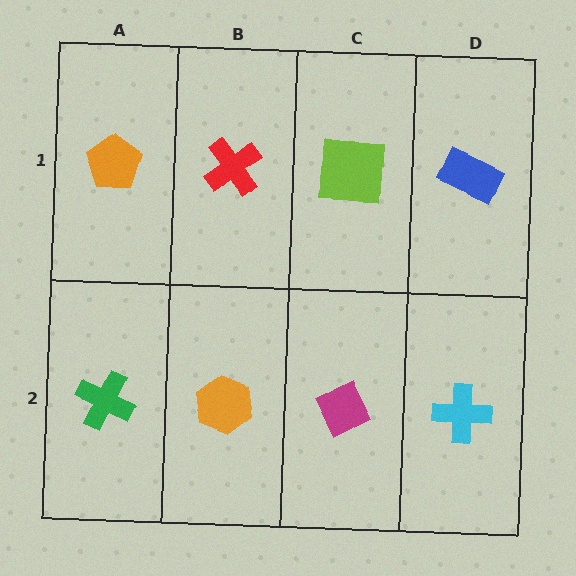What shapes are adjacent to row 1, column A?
A green cross (row 2, column A), a red cross (row 1, column B).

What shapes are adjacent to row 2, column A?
An orange pentagon (row 1, column A), an orange hexagon (row 2, column B).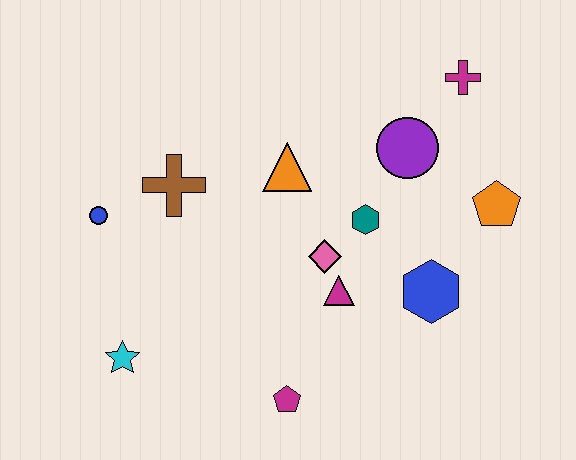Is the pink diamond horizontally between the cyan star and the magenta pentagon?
No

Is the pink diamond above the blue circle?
No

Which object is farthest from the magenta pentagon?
The magenta cross is farthest from the magenta pentagon.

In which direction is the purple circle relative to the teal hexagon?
The purple circle is above the teal hexagon.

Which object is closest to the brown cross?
The blue circle is closest to the brown cross.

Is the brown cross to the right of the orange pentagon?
No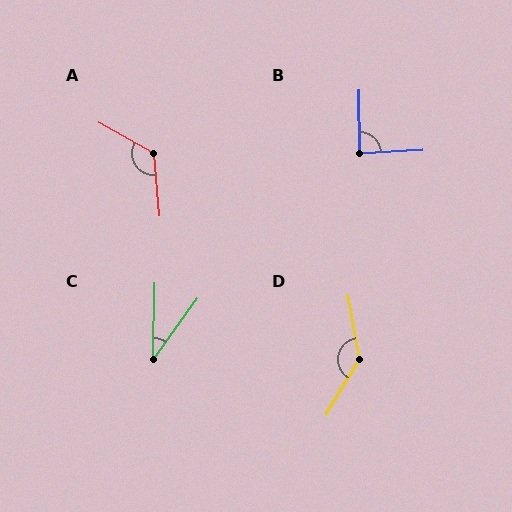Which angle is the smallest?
C, at approximately 35 degrees.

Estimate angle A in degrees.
Approximately 124 degrees.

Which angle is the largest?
D, at approximately 138 degrees.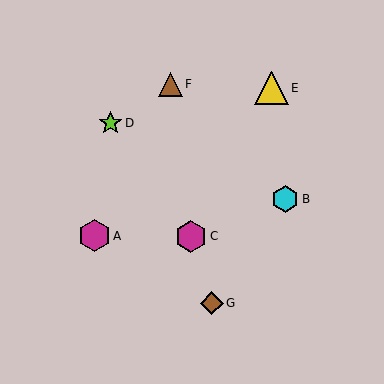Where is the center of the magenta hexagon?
The center of the magenta hexagon is at (94, 236).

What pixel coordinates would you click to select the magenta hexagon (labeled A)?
Click at (94, 236) to select the magenta hexagon A.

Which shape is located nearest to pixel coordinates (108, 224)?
The magenta hexagon (labeled A) at (94, 236) is nearest to that location.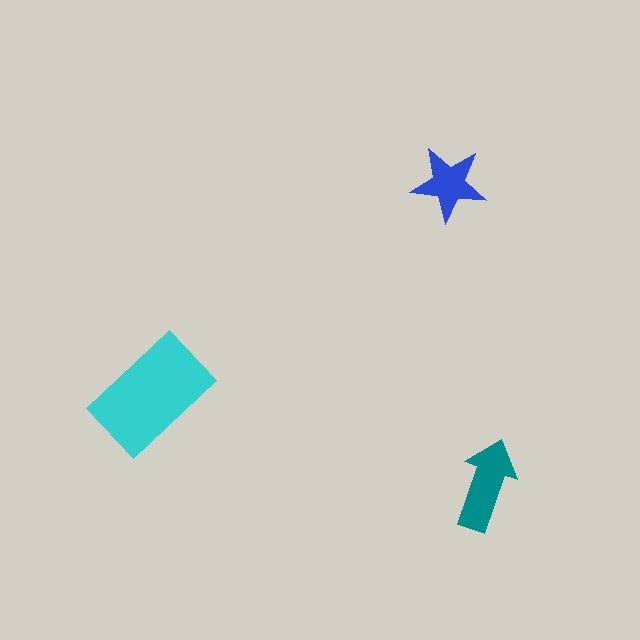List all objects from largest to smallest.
The cyan rectangle, the teal arrow, the blue star.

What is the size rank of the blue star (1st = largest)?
3rd.